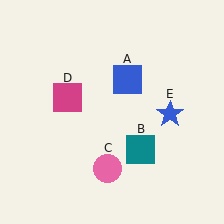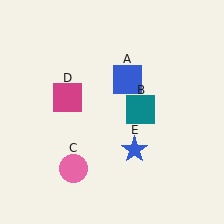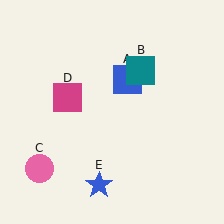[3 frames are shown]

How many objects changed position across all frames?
3 objects changed position: teal square (object B), pink circle (object C), blue star (object E).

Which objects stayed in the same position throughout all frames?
Blue square (object A) and magenta square (object D) remained stationary.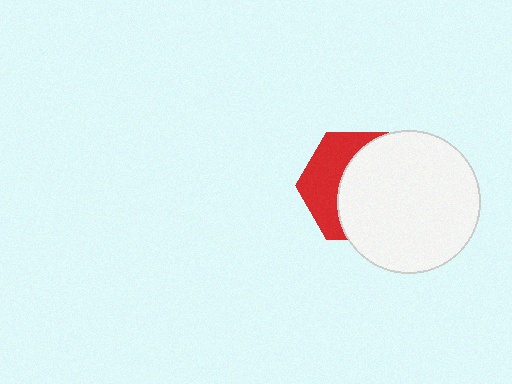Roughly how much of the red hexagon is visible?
A small part of it is visible (roughly 40%).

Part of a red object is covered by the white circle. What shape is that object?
It is a hexagon.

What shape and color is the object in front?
The object in front is a white circle.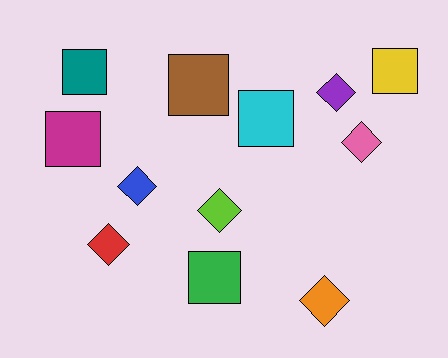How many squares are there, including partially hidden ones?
There are 6 squares.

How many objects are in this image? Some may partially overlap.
There are 12 objects.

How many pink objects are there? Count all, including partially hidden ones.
There is 1 pink object.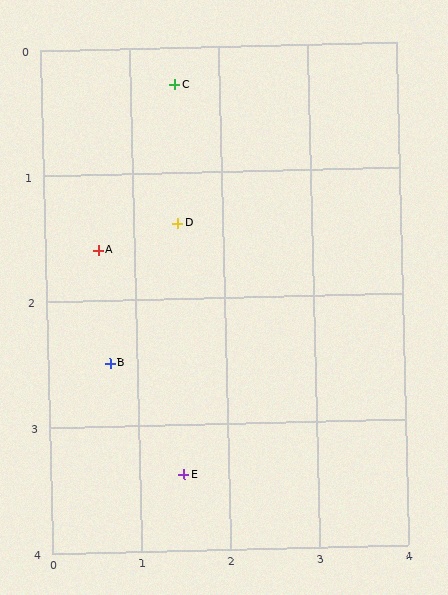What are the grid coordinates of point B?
Point B is at approximately (0.7, 2.5).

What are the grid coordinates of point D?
Point D is at approximately (1.5, 1.4).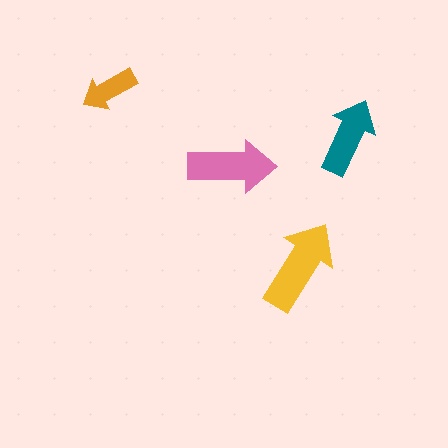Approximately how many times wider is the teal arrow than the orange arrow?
About 1.5 times wider.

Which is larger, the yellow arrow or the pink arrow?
The yellow one.